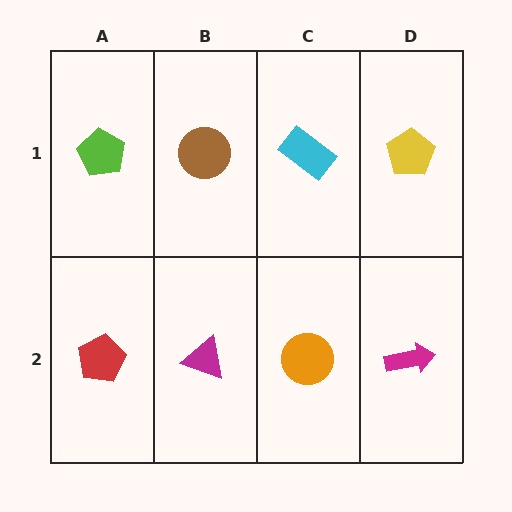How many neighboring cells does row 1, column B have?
3.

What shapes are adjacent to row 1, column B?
A magenta triangle (row 2, column B), a lime pentagon (row 1, column A), a cyan rectangle (row 1, column C).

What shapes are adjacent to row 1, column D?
A magenta arrow (row 2, column D), a cyan rectangle (row 1, column C).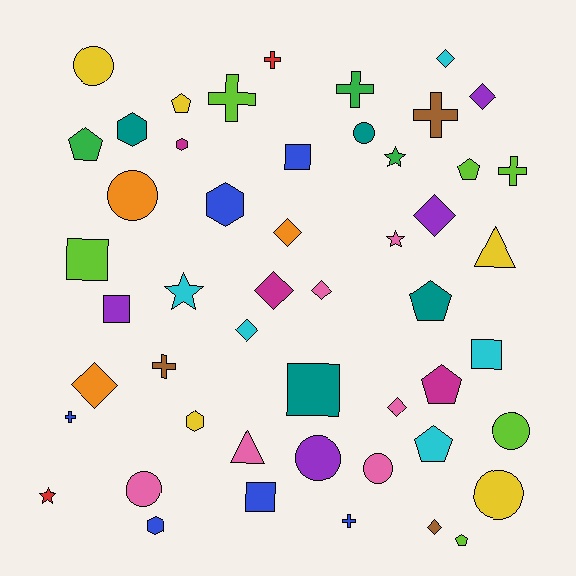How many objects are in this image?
There are 50 objects.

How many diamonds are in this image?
There are 10 diamonds.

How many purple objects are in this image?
There are 4 purple objects.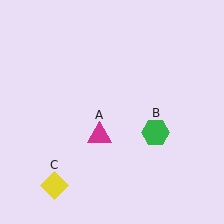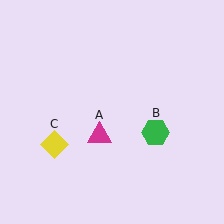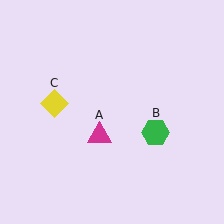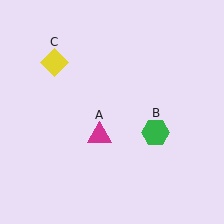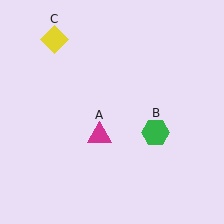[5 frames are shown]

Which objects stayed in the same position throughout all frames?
Magenta triangle (object A) and green hexagon (object B) remained stationary.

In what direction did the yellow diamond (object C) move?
The yellow diamond (object C) moved up.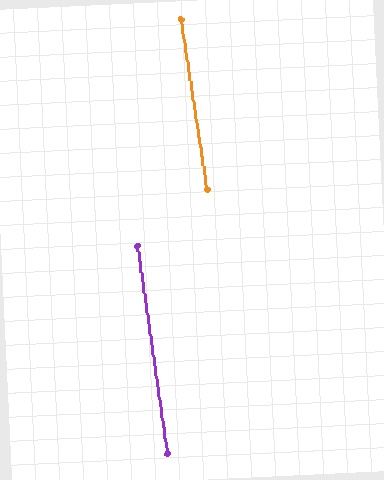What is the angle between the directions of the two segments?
Approximately 0 degrees.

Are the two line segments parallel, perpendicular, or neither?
Parallel — their directions differ by only 0.4°.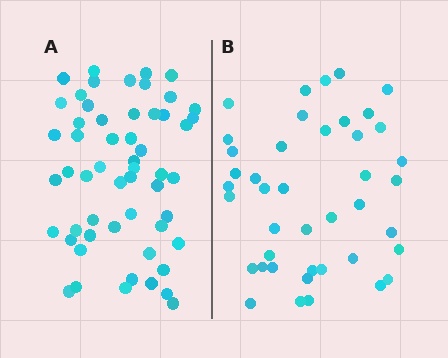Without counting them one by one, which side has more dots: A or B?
Region A (the left region) has more dots.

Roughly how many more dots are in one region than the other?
Region A has approximately 15 more dots than region B.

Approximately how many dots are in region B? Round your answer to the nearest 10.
About 40 dots. (The exact count is 42, which rounds to 40.)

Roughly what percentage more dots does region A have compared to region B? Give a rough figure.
About 30% more.